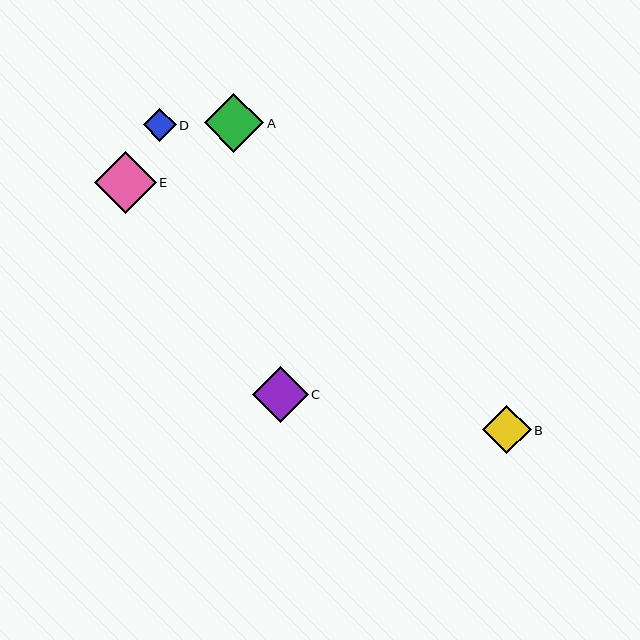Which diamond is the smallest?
Diamond D is the smallest with a size of approximately 33 pixels.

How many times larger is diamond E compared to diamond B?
Diamond E is approximately 1.3 times the size of diamond B.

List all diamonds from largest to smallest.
From largest to smallest: E, A, C, B, D.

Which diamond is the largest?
Diamond E is the largest with a size of approximately 62 pixels.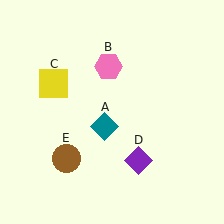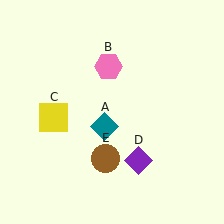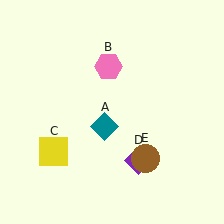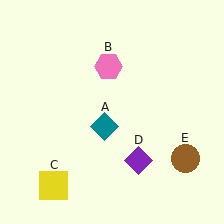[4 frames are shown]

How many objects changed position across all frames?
2 objects changed position: yellow square (object C), brown circle (object E).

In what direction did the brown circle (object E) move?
The brown circle (object E) moved right.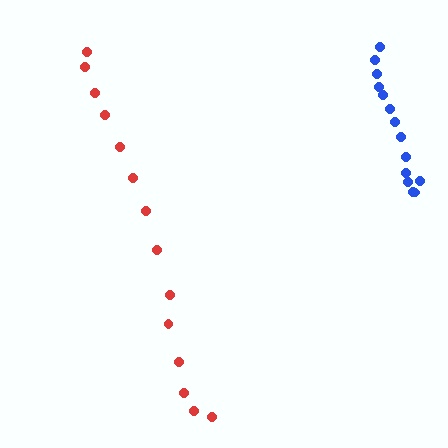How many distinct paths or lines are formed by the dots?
There are 2 distinct paths.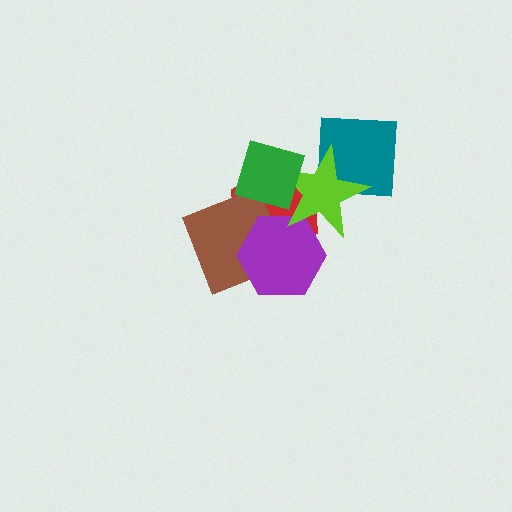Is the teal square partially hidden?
Yes, it is partially covered by another shape.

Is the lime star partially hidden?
Yes, it is partially covered by another shape.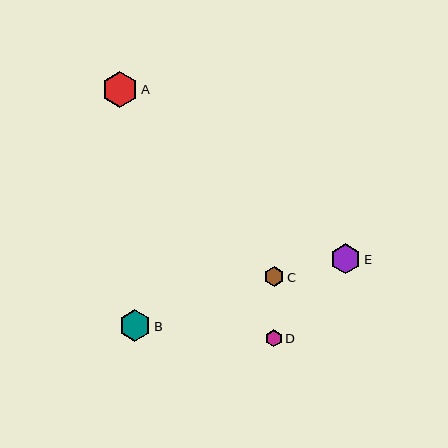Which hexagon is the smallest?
Hexagon D is the smallest with a size of approximately 17 pixels.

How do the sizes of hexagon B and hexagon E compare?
Hexagon B and hexagon E are approximately the same size.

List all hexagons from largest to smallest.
From largest to smallest: A, B, E, C, D.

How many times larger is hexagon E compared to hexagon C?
Hexagon E is approximately 1.6 times the size of hexagon C.